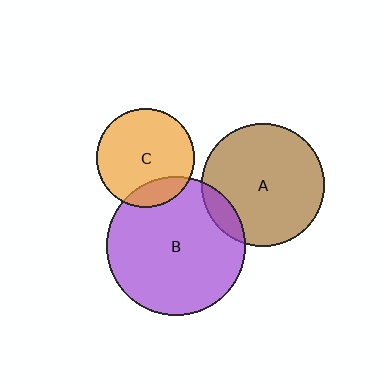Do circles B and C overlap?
Yes.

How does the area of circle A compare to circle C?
Approximately 1.6 times.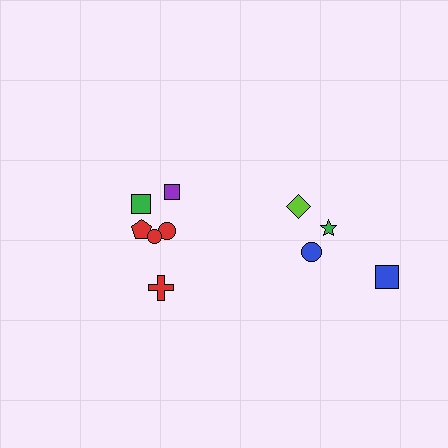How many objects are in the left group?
There are 6 objects.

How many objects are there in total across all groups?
There are 10 objects.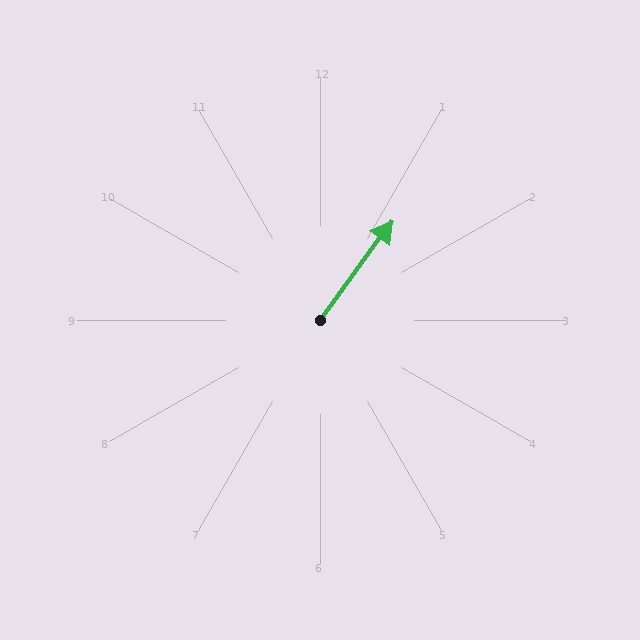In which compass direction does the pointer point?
Northeast.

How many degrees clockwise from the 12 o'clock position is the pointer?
Approximately 36 degrees.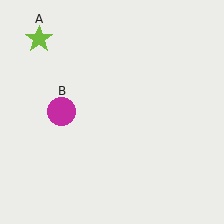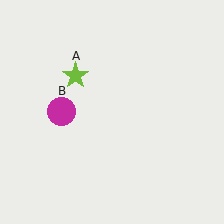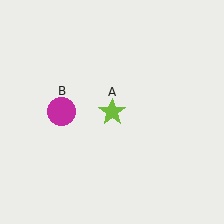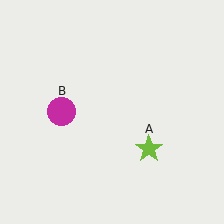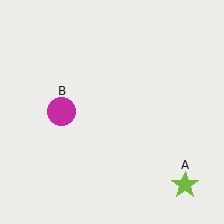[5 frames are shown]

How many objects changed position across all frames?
1 object changed position: lime star (object A).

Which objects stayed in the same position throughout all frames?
Magenta circle (object B) remained stationary.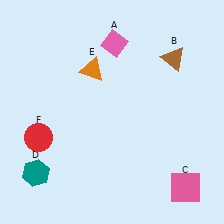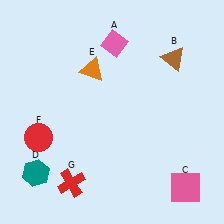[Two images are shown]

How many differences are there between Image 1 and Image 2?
There is 1 difference between the two images.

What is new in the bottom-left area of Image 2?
A red cross (G) was added in the bottom-left area of Image 2.